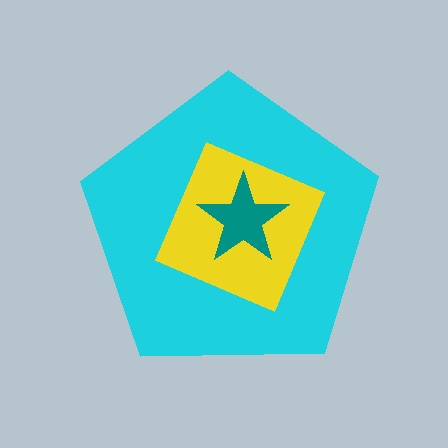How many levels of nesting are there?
3.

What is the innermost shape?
The teal star.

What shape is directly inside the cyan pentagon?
The yellow square.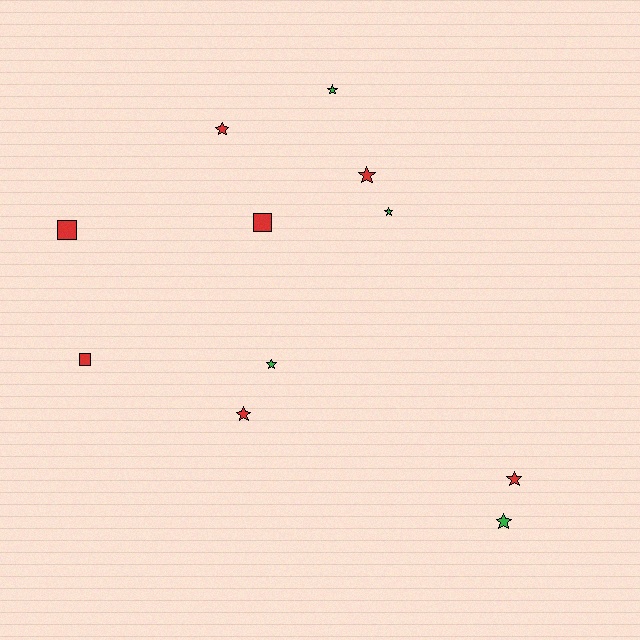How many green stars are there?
There are 4 green stars.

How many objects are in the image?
There are 11 objects.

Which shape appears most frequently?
Star, with 8 objects.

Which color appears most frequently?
Red, with 7 objects.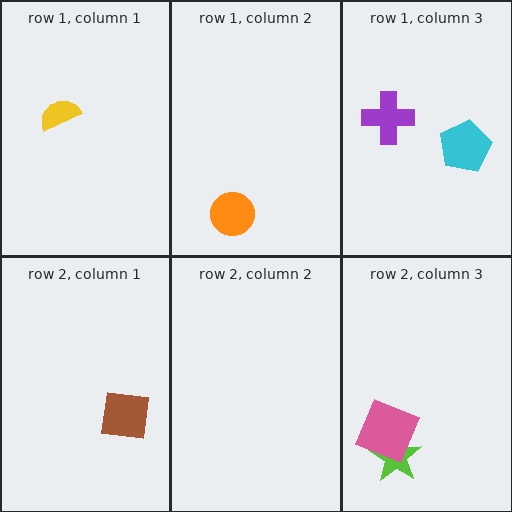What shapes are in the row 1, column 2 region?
The orange circle.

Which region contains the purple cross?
The row 1, column 3 region.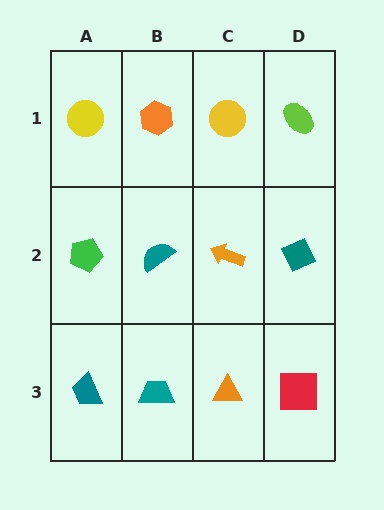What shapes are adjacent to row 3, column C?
An orange arrow (row 2, column C), a teal trapezoid (row 3, column B), a red square (row 3, column D).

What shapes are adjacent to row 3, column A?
A green pentagon (row 2, column A), a teal trapezoid (row 3, column B).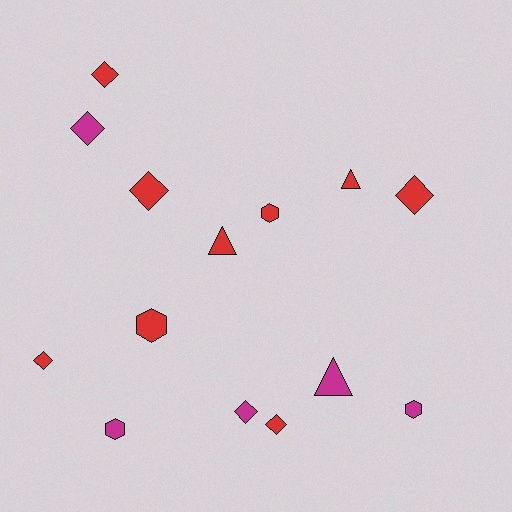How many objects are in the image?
There are 14 objects.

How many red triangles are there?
There are 2 red triangles.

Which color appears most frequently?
Red, with 9 objects.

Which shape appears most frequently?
Diamond, with 7 objects.